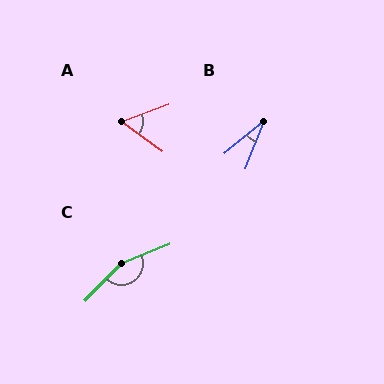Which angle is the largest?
C, at approximately 157 degrees.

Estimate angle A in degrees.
Approximately 56 degrees.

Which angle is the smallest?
B, at approximately 30 degrees.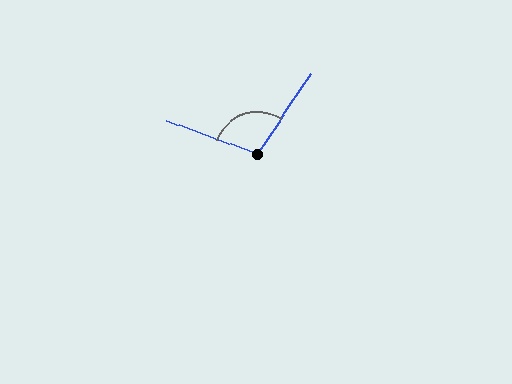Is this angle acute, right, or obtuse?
It is obtuse.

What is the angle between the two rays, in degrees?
Approximately 103 degrees.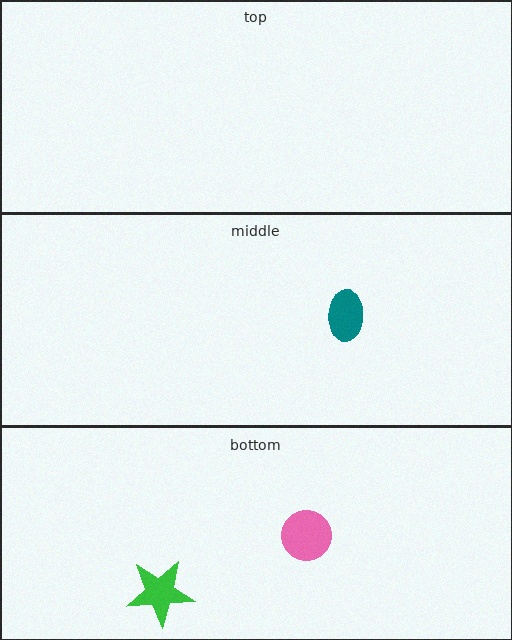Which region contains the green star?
The bottom region.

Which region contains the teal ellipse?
The middle region.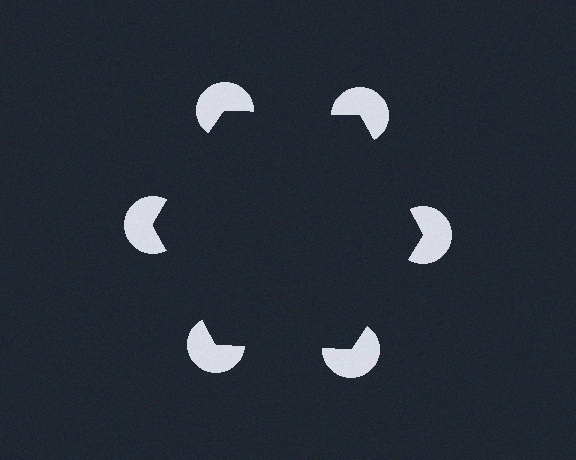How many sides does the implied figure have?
6 sides.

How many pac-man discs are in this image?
There are 6 — one at each vertex of the illusory hexagon.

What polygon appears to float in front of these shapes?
An illusory hexagon — its edges are inferred from the aligned wedge cuts in the pac-man discs, not physically drawn.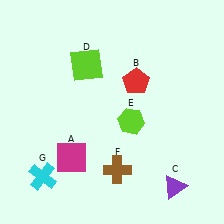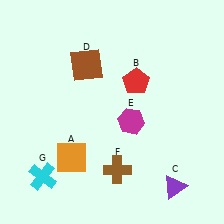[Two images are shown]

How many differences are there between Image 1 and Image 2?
There are 3 differences between the two images.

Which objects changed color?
A changed from magenta to orange. D changed from lime to brown. E changed from lime to magenta.